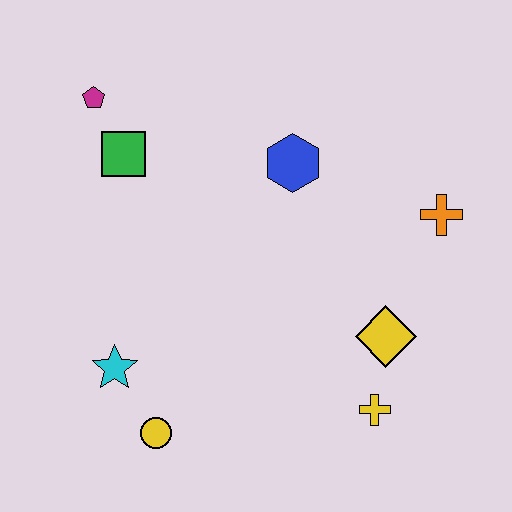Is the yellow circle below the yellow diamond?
Yes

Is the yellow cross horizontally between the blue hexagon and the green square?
No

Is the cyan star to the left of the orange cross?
Yes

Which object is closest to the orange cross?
The yellow diamond is closest to the orange cross.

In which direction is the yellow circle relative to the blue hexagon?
The yellow circle is below the blue hexagon.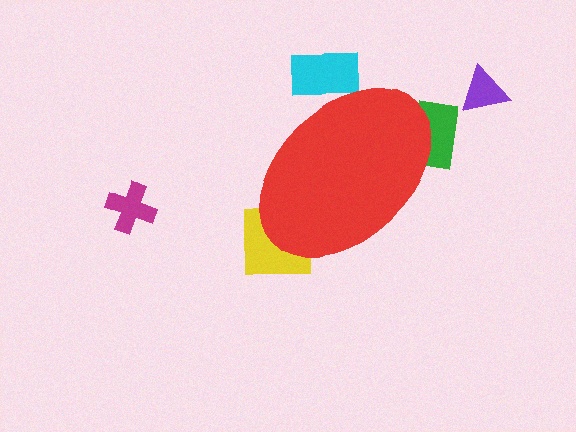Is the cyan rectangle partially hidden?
Yes, the cyan rectangle is partially hidden behind the red ellipse.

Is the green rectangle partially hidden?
Yes, the green rectangle is partially hidden behind the red ellipse.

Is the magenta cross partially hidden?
No, the magenta cross is fully visible.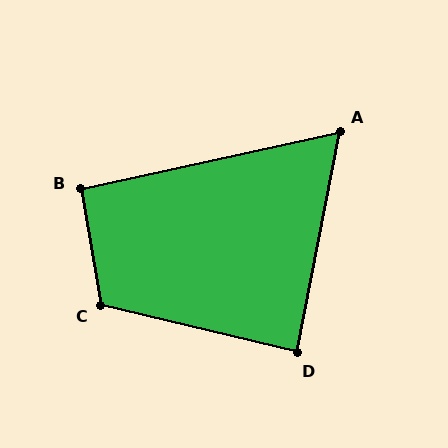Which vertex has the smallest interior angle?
A, at approximately 67 degrees.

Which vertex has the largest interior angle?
C, at approximately 113 degrees.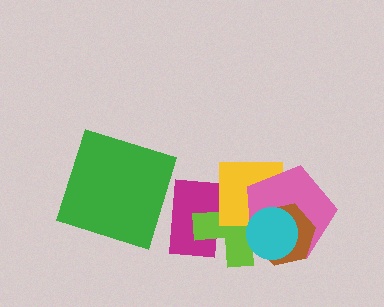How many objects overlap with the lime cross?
5 objects overlap with the lime cross.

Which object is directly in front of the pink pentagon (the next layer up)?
The brown hexagon is directly in front of the pink pentagon.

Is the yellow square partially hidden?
Yes, it is partially covered by another shape.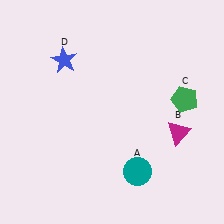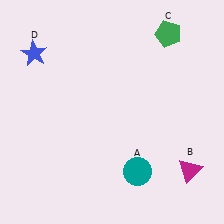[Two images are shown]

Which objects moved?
The objects that moved are: the magenta triangle (B), the green pentagon (C), the blue star (D).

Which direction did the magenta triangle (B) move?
The magenta triangle (B) moved down.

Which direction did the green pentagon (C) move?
The green pentagon (C) moved up.